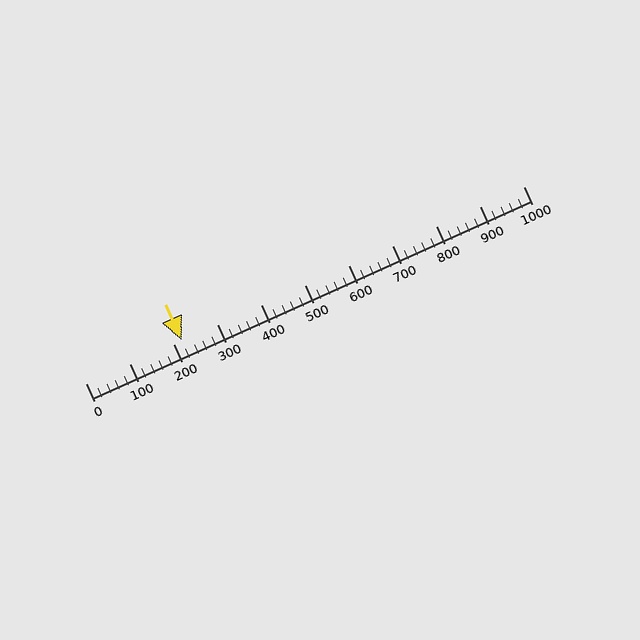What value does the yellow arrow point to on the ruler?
The yellow arrow points to approximately 220.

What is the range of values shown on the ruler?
The ruler shows values from 0 to 1000.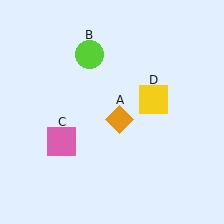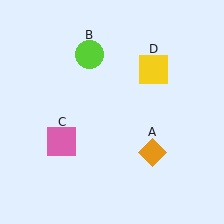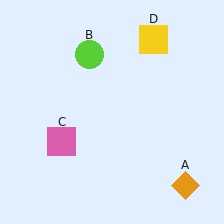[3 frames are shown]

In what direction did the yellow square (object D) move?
The yellow square (object D) moved up.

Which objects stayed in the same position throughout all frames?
Lime circle (object B) and pink square (object C) remained stationary.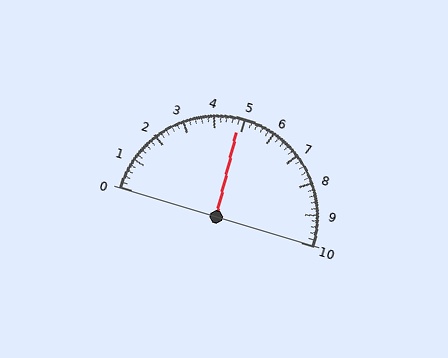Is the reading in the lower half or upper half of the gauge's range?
The reading is in the lower half of the range (0 to 10).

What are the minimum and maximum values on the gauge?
The gauge ranges from 0 to 10.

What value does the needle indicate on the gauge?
The needle indicates approximately 4.8.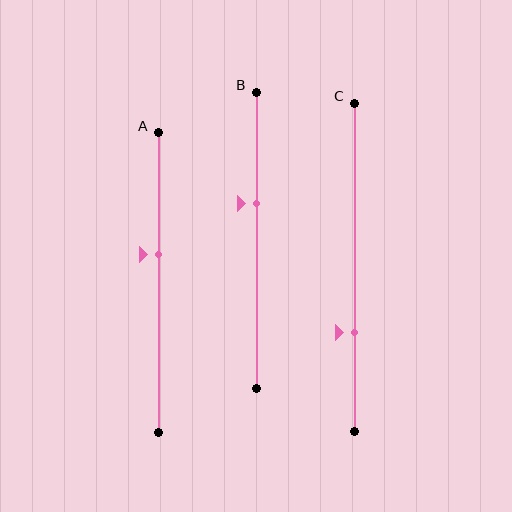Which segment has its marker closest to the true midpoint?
Segment A has its marker closest to the true midpoint.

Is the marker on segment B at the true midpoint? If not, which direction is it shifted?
No, the marker on segment B is shifted upward by about 12% of the segment length.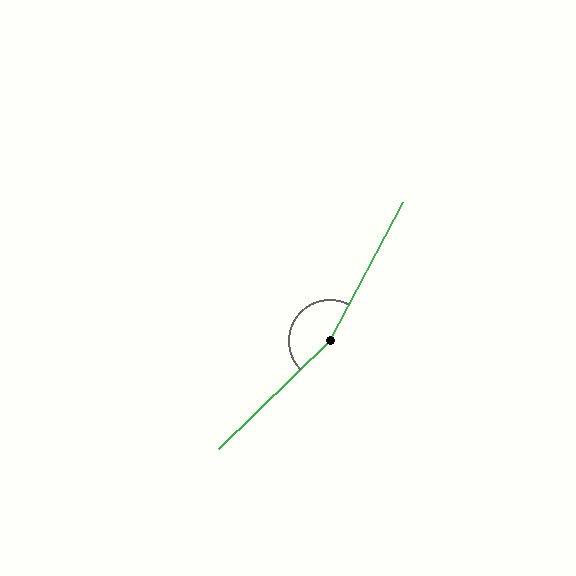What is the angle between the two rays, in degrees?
Approximately 162 degrees.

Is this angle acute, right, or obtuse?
It is obtuse.